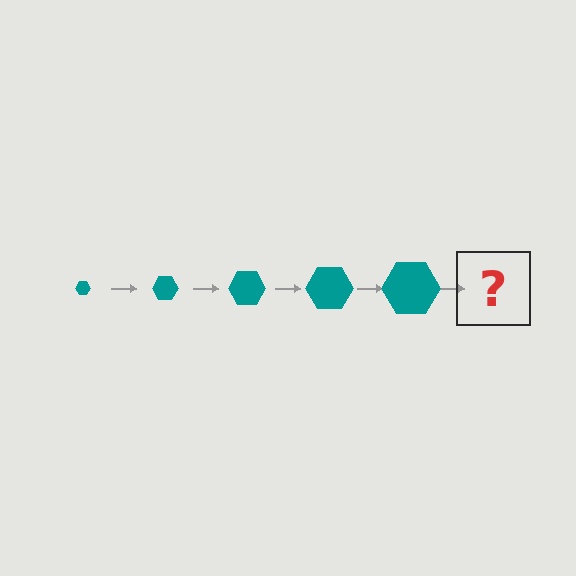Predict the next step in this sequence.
The next step is a teal hexagon, larger than the previous one.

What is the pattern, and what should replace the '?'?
The pattern is that the hexagon gets progressively larger each step. The '?' should be a teal hexagon, larger than the previous one.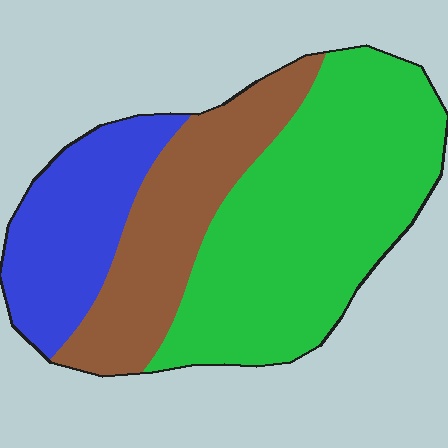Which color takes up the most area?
Green, at roughly 50%.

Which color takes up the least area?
Blue, at roughly 20%.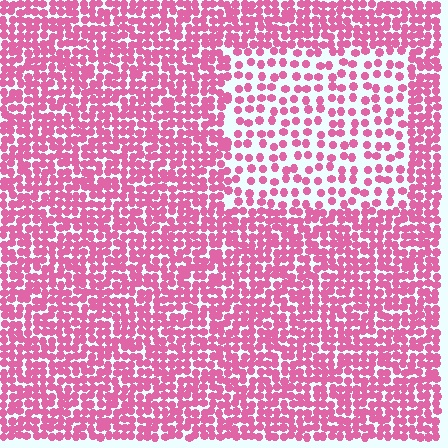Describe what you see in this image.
The image contains small pink elements arranged at two different densities. A rectangle-shaped region is visible where the elements are less densely packed than the surrounding area.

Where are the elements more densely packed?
The elements are more densely packed outside the rectangle boundary.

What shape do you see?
I see a rectangle.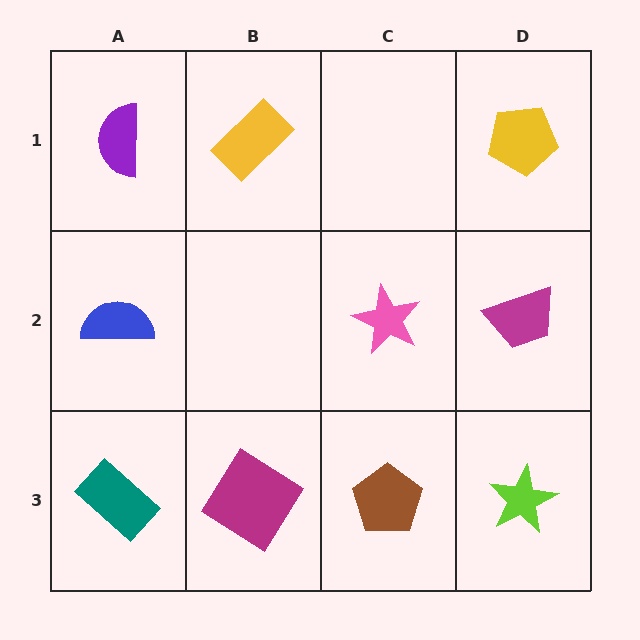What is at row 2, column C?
A pink star.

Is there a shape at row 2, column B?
No, that cell is empty.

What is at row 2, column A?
A blue semicircle.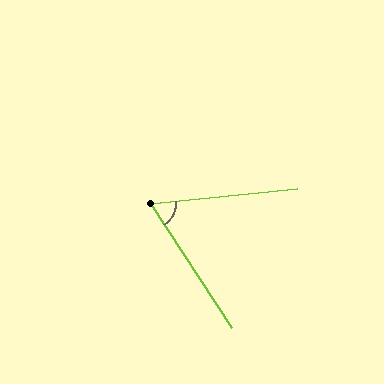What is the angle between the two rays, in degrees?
Approximately 63 degrees.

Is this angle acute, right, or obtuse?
It is acute.